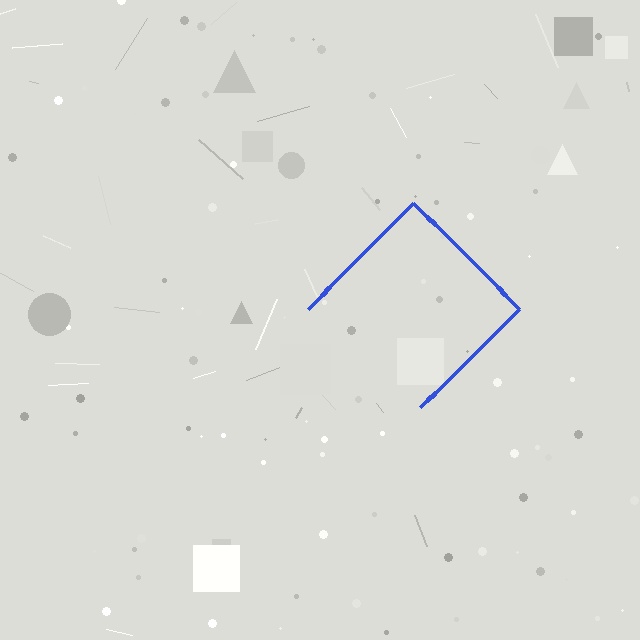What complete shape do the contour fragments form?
The contour fragments form a diamond.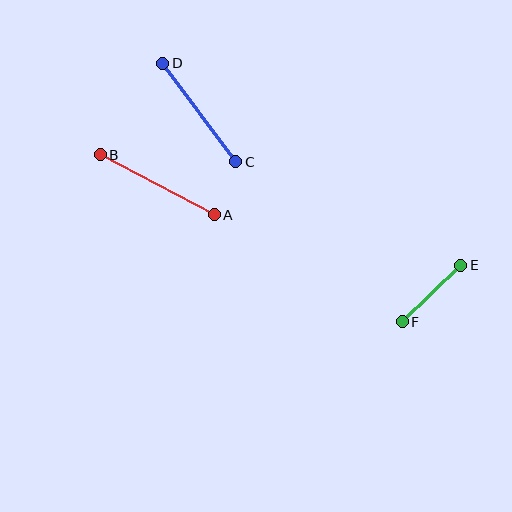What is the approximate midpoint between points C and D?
The midpoint is at approximately (199, 112) pixels.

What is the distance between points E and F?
The distance is approximately 82 pixels.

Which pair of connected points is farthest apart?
Points A and B are farthest apart.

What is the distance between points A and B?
The distance is approximately 129 pixels.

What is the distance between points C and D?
The distance is approximately 123 pixels.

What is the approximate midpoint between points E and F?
The midpoint is at approximately (432, 293) pixels.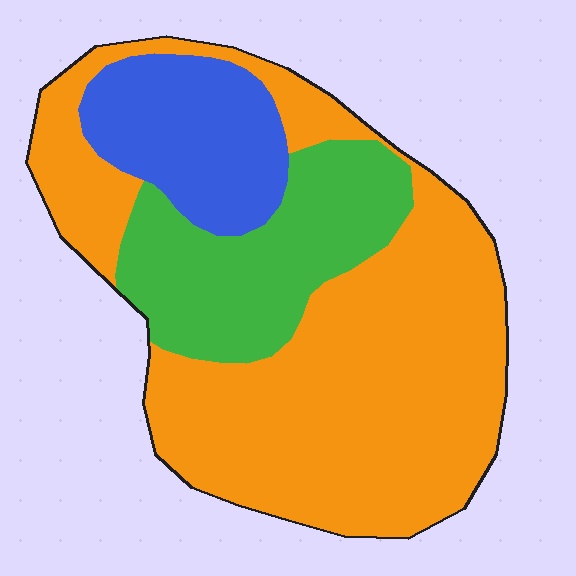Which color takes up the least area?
Blue, at roughly 15%.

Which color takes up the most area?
Orange, at roughly 60%.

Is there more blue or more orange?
Orange.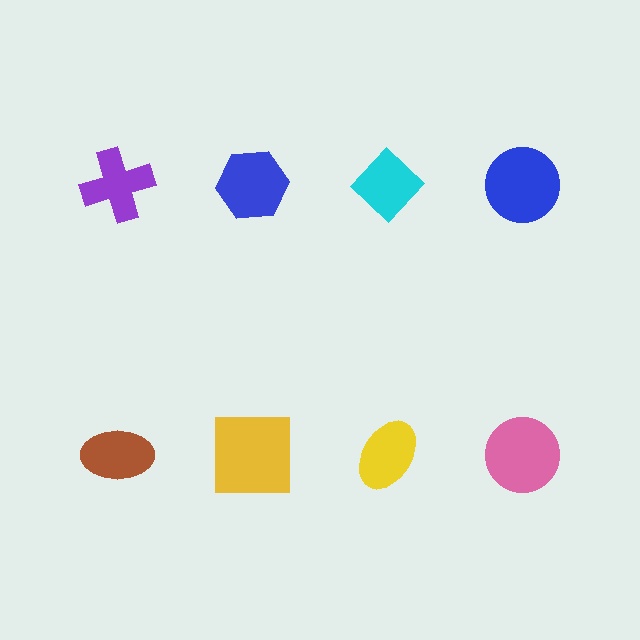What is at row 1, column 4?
A blue circle.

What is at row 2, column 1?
A brown ellipse.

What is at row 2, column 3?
A yellow ellipse.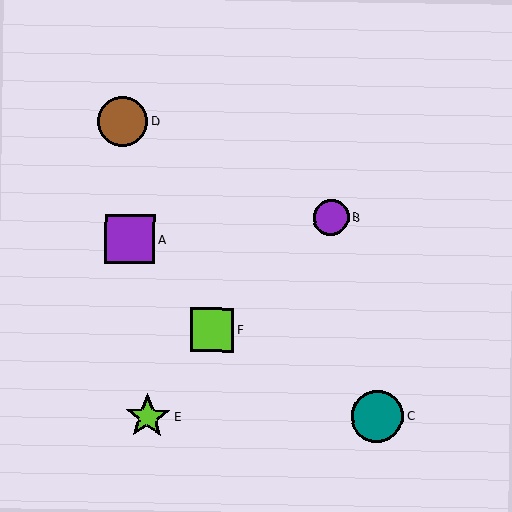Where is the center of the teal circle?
The center of the teal circle is at (377, 416).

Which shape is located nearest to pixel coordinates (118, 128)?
The brown circle (labeled D) at (123, 121) is nearest to that location.